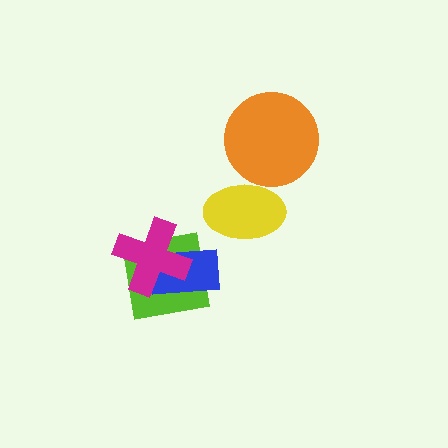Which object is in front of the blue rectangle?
The magenta cross is in front of the blue rectangle.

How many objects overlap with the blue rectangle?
2 objects overlap with the blue rectangle.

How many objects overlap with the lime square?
2 objects overlap with the lime square.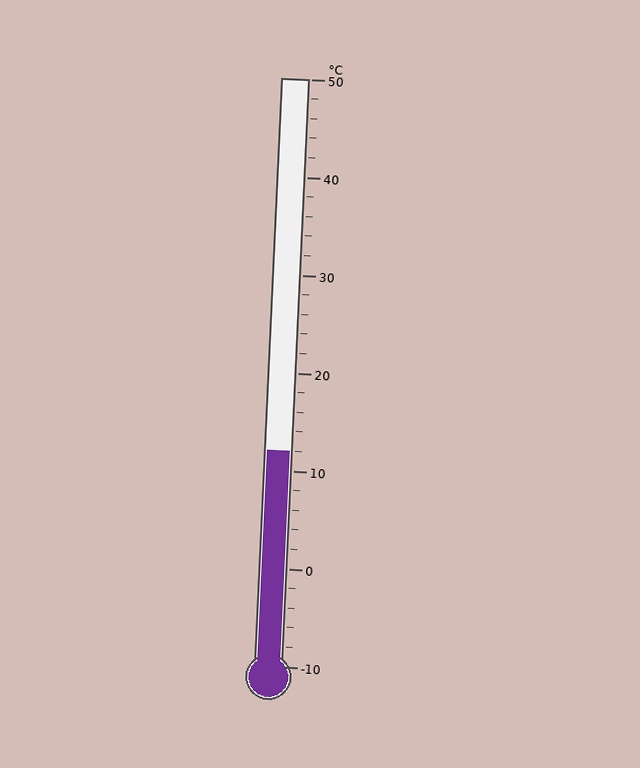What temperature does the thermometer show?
The thermometer shows approximately 12°C.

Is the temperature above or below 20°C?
The temperature is below 20°C.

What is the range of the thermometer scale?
The thermometer scale ranges from -10°C to 50°C.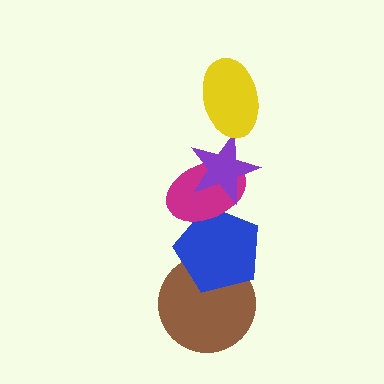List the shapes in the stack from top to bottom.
From top to bottom: the yellow ellipse, the purple star, the magenta ellipse, the blue pentagon, the brown circle.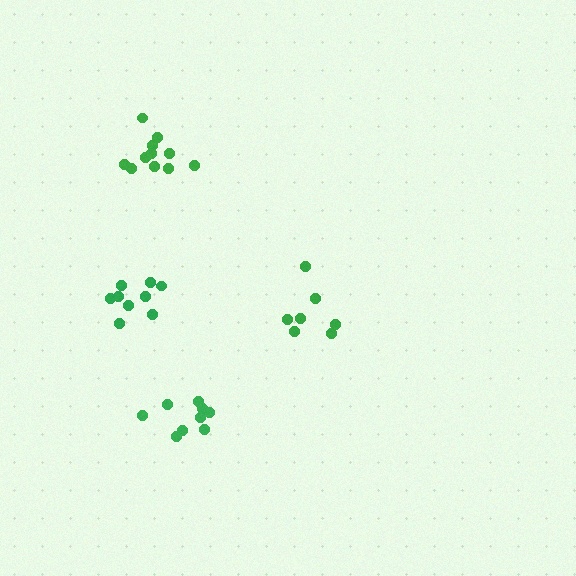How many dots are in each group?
Group 1: 11 dots, Group 2: 9 dots, Group 3: 9 dots, Group 4: 7 dots (36 total).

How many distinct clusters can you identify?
There are 4 distinct clusters.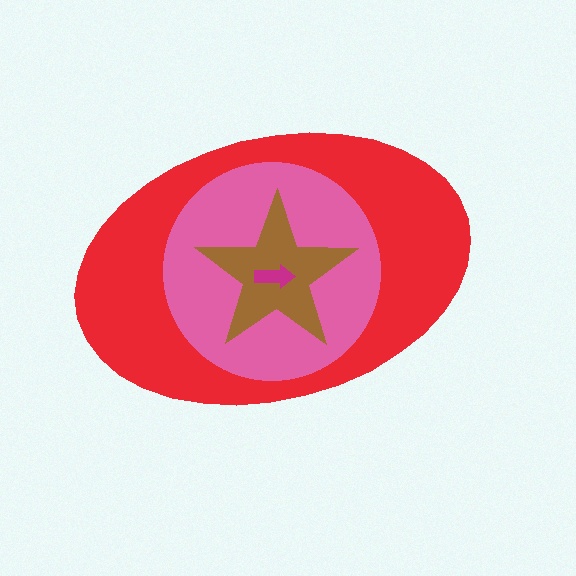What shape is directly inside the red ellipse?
The pink circle.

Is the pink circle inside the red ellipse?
Yes.